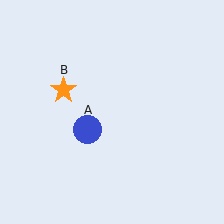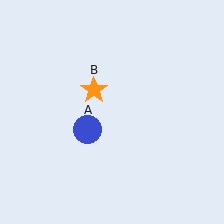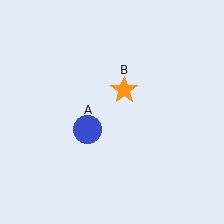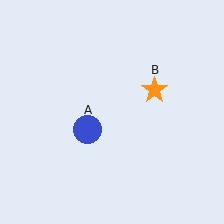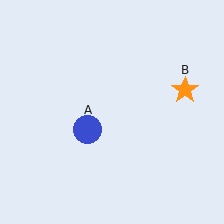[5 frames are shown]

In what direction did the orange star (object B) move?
The orange star (object B) moved right.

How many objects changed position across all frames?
1 object changed position: orange star (object B).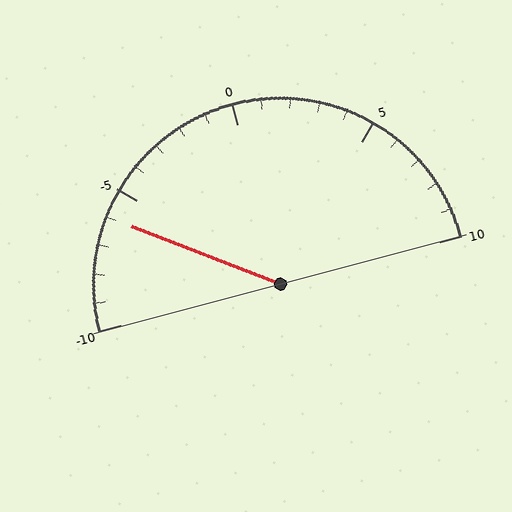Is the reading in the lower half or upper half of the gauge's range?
The reading is in the lower half of the range (-10 to 10).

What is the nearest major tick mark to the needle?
The nearest major tick mark is -5.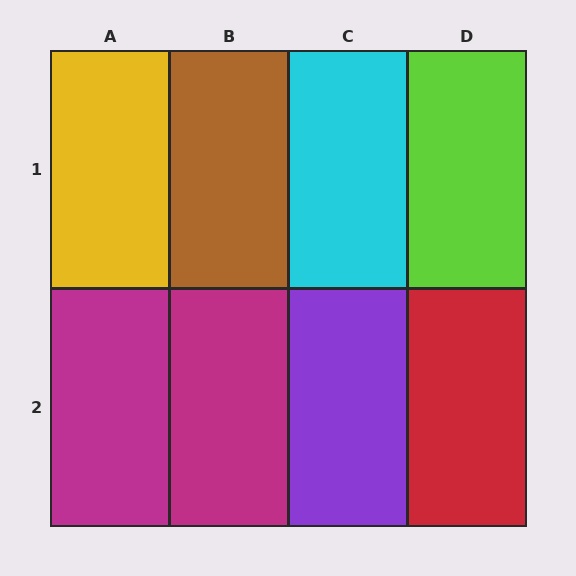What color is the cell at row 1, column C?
Cyan.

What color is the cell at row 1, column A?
Yellow.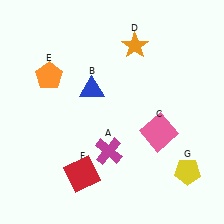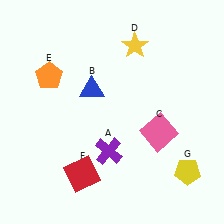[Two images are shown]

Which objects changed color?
A changed from magenta to purple. D changed from orange to yellow.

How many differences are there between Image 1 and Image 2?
There are 2 differences between the two images.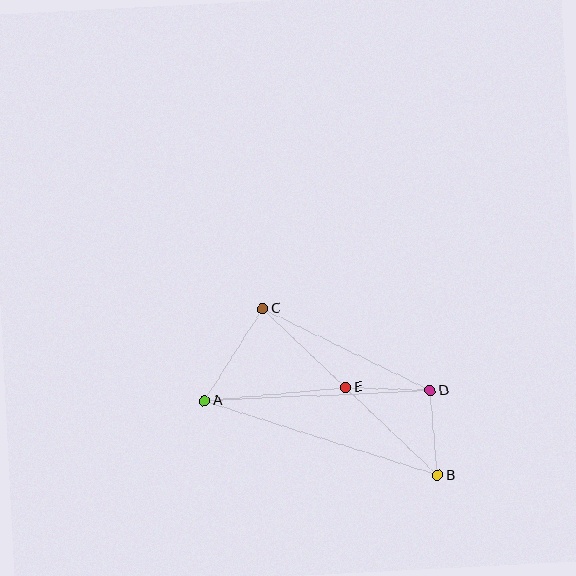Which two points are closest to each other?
Points D and E are closest to each other.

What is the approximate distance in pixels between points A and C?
The distance between A and C is approximately 109 pixels.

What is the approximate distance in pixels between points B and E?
The distance between B and E is approximately 127 pixels.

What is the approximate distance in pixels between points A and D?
The distance between A and D is approximately 226 pixels.